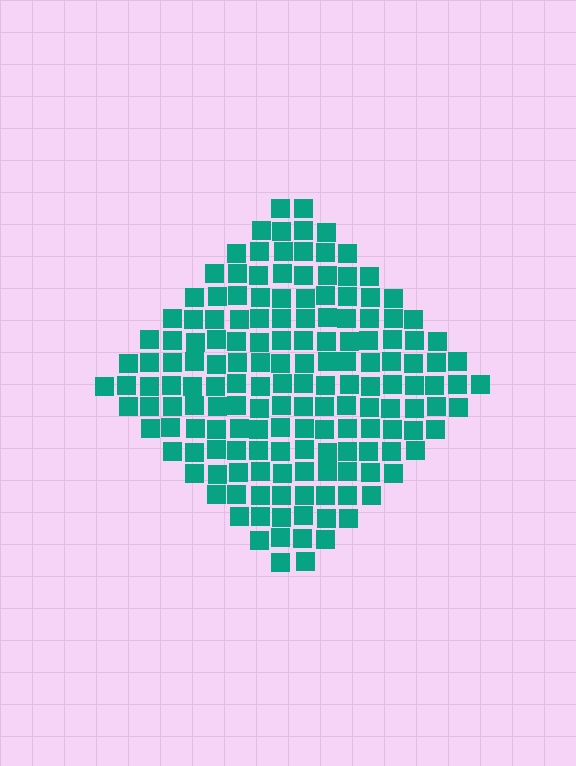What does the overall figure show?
The overall figure shows a diamond.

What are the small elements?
The small elements are squares.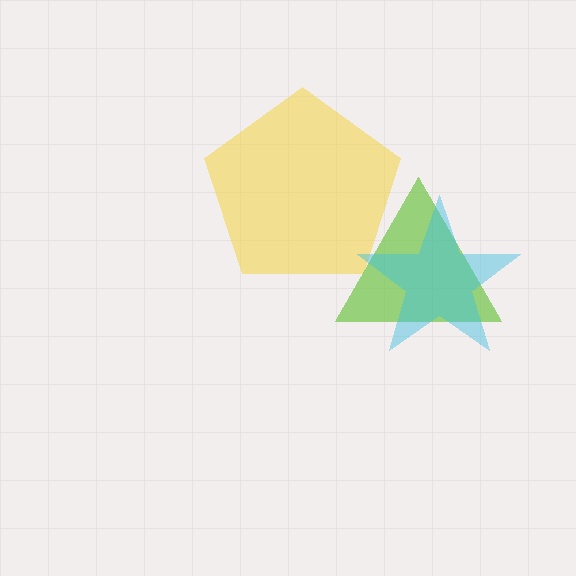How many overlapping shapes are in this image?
There are 3 overlapping shapes in the image.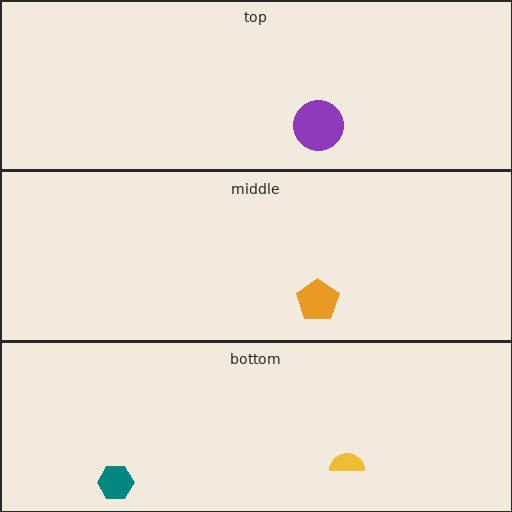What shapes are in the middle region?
The orange pentagon.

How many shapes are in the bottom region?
2.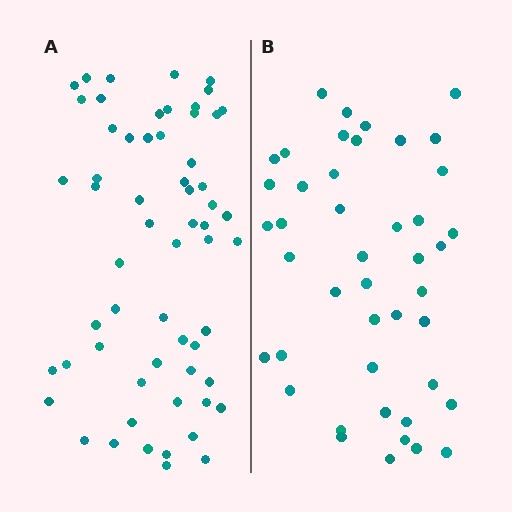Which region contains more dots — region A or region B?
Region A (the left region) has more dots.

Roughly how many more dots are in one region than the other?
Region A has approximately 15 more dots than region B.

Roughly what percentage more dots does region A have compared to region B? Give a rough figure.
About 35% more.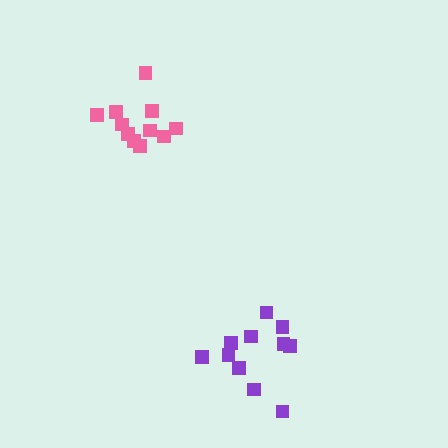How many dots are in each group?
Group 1: 11 dots, Group 2: 11 dots (22 total).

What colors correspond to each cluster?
The clusters are colored: pink, purple.